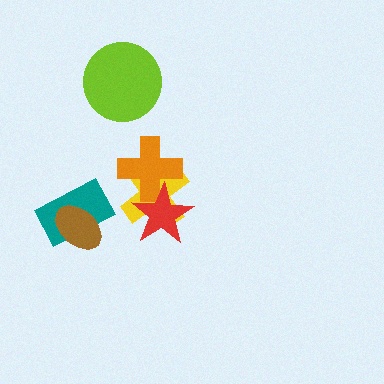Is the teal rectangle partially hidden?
Yes, it is partially covered by another shape.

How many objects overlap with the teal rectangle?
1 object overlaps with the teal rectangle.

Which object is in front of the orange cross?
The red star is in front of the orange cross.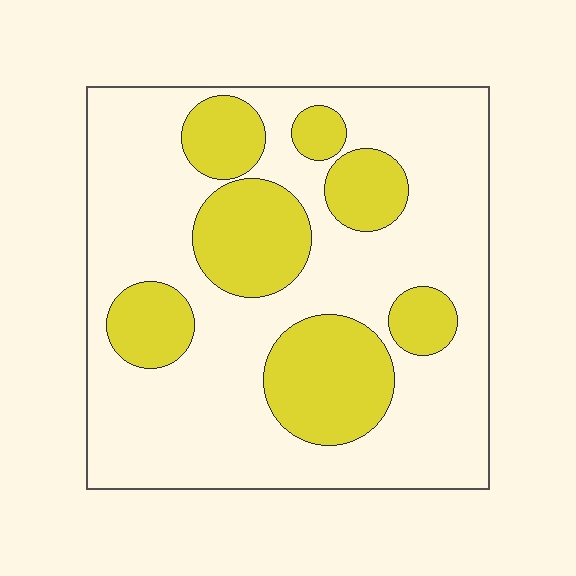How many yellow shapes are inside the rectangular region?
7.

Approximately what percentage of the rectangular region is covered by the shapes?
Approximately 30%.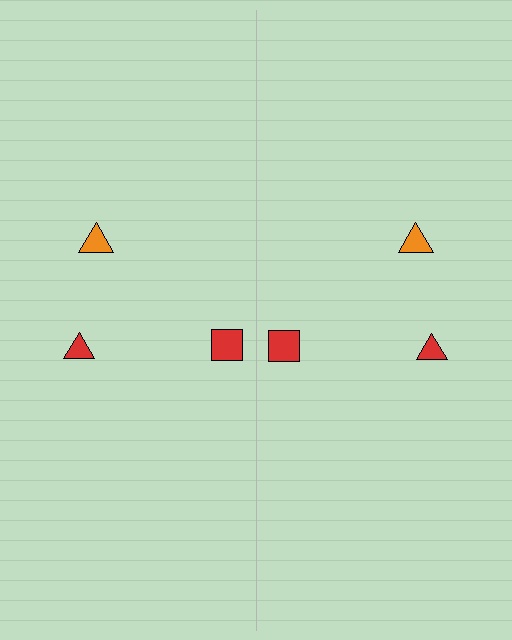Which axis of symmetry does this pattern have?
The pattern has a vertical axis of symmetry running through the center of the image.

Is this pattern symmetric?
Yes, this pattern has bilateral (reflection) symmetry.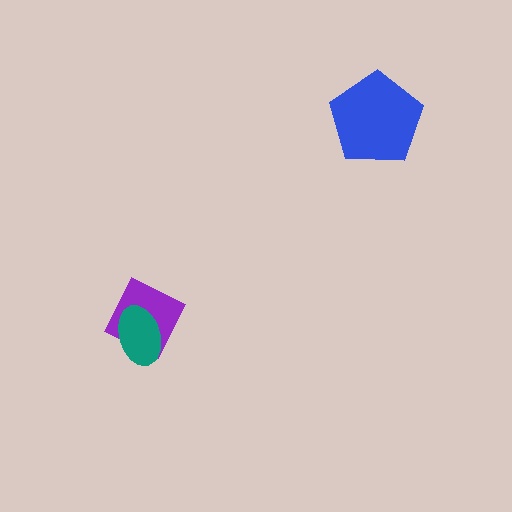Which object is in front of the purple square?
The teal ellipse is in front of the purple square.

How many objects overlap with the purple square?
1 object overlaps with the purple square.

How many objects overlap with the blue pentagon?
0 objects overlap with the blue pentagon.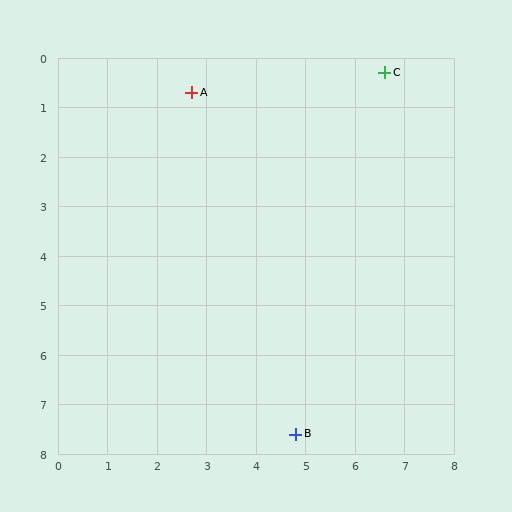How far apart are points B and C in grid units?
Points B and C are about 7.5 grid units apart.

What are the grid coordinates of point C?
Point C is at approximately (6.6, 0.3).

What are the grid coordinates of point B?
Point B is at approximately (4.8, 7.6).